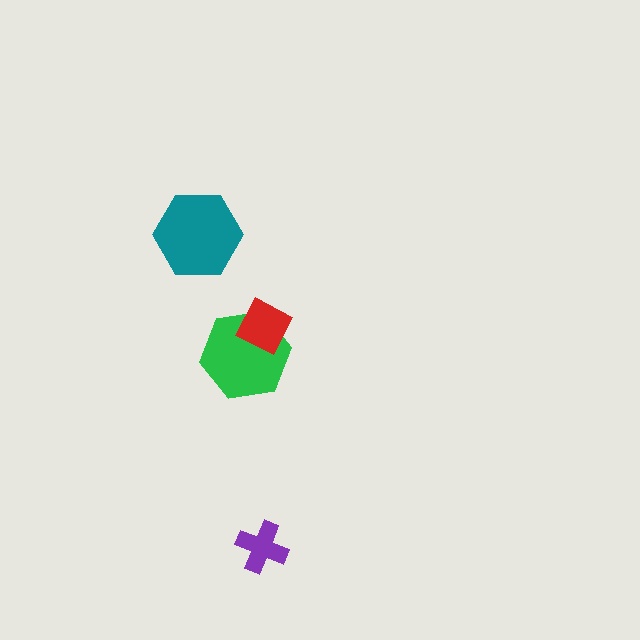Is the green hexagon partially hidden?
Yes, it is partially covered by another shape.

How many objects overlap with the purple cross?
0 objects overlap with the purple cross.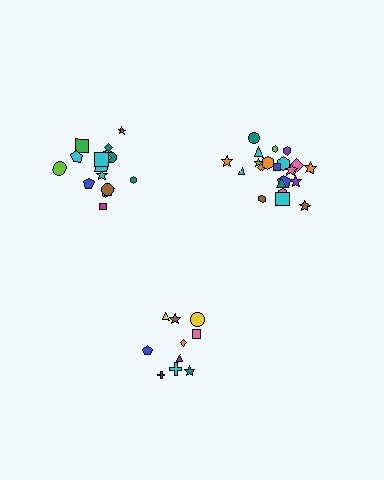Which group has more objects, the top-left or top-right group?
The top-right group.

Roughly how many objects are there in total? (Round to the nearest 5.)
Roughly 50 objects in total.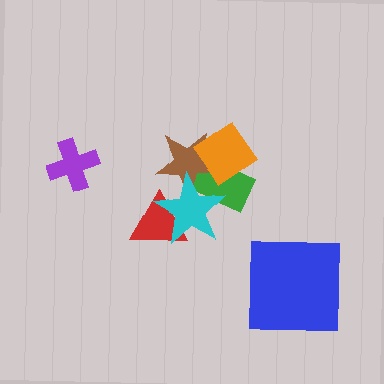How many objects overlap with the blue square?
0 objects overlap with the blue square.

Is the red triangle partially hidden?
Yes, it is partially covered by another shape.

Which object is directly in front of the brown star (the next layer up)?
The orange diamond is directly in front of the brown star.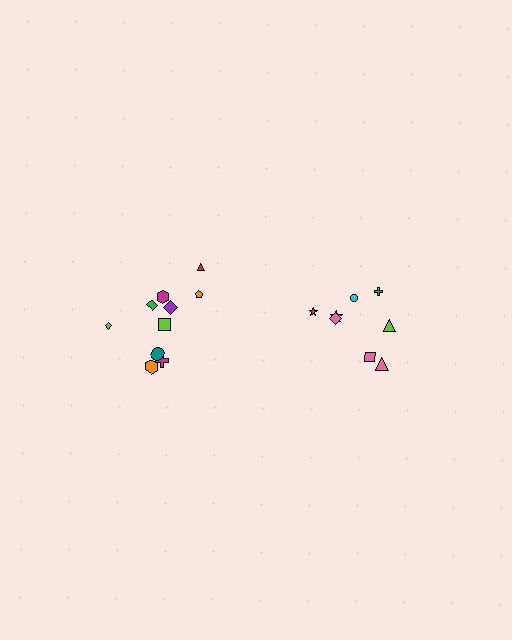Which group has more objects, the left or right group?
The left group.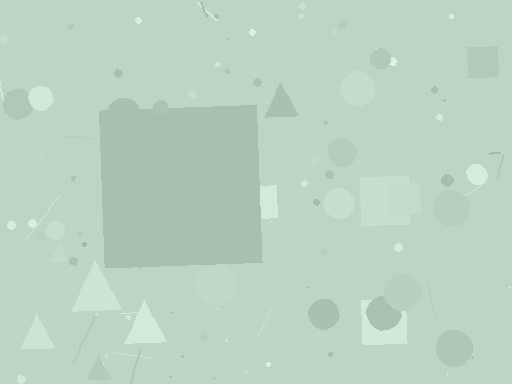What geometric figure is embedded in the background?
A square is embedded in the background.